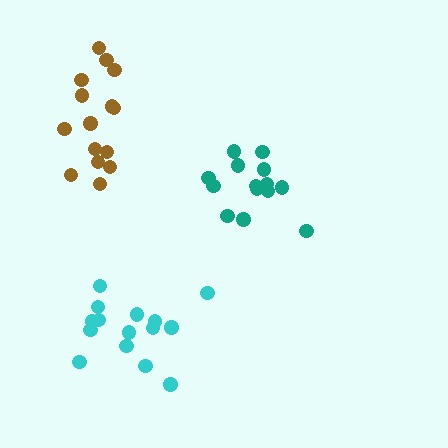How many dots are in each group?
Group 1: 15 dots, Group 2: 14 dots, Group 3: 15 dots (44 total).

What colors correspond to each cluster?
The clusters are colored: brown, teal, cyan.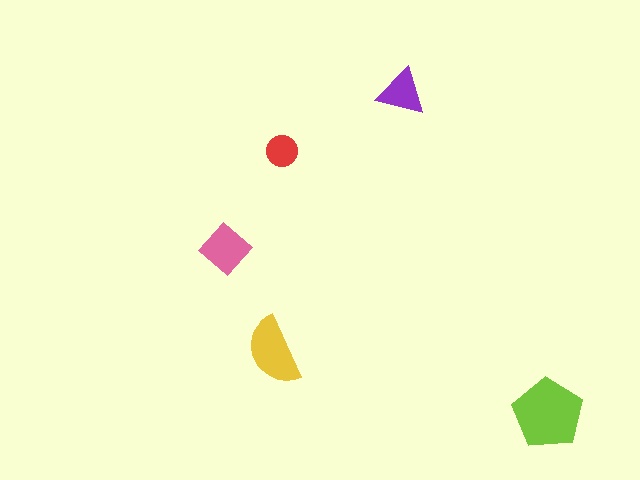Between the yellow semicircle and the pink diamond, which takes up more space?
The yellow semicircle.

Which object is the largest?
The lime pentagon.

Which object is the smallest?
The red circle.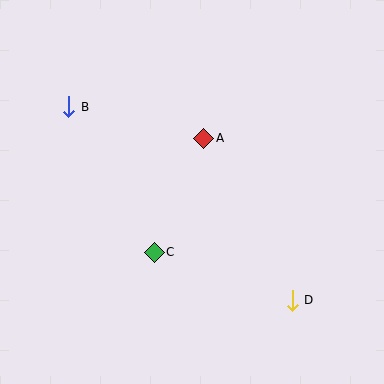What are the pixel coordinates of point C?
Point C is at (154, 252).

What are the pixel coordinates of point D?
Point D is at (292, 300).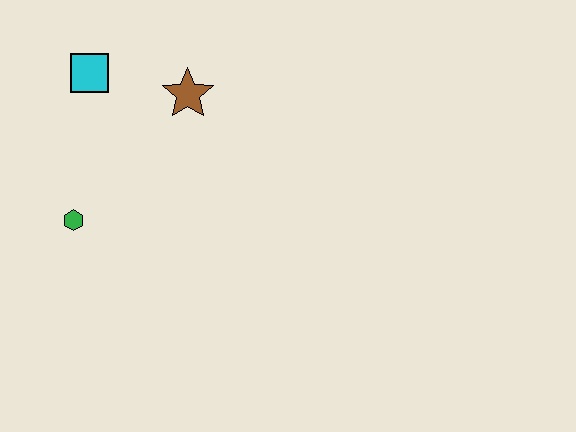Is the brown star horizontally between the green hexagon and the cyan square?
No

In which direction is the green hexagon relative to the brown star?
The green hexagon is below the brown star.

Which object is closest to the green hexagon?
The cyan square is closest to the green hexagon.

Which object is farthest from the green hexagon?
The brown star is farthest from the green hexagon.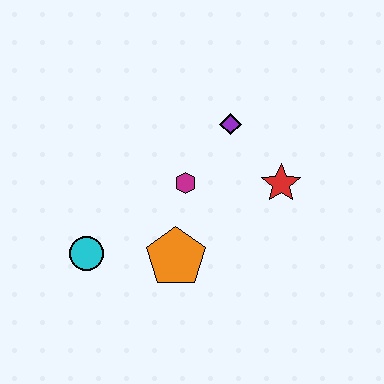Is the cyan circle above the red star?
No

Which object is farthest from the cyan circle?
The red star is farthest from the cyan circle.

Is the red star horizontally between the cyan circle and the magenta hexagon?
No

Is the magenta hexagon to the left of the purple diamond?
Yes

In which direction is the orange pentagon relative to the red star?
The orange pentagon is to the left of the red star.